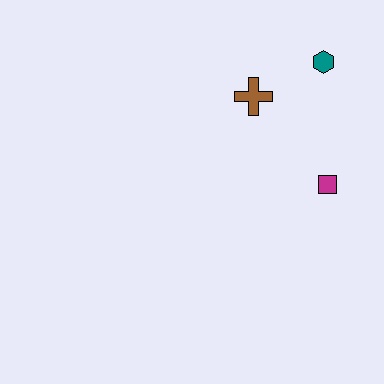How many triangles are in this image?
There are no triangles.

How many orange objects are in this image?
There are no orange objects.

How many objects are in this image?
There are 3 objects.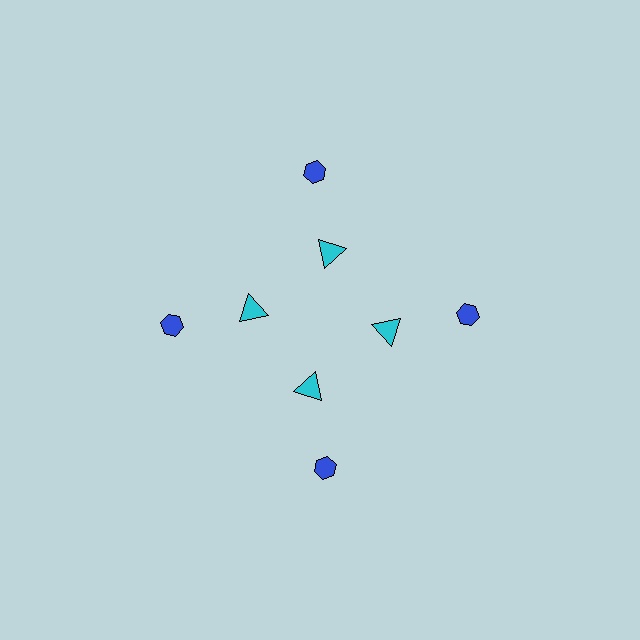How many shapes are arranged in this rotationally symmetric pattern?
There are 8 shapes, arranged in 4 groups of 2.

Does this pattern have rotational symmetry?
Yes, this pattern has 4-fold rotational symmetry. It looks the same after rotating 90 degrees around the center.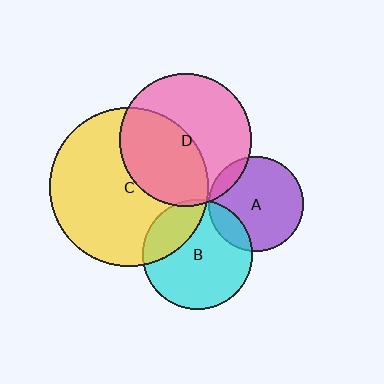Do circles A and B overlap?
Yes.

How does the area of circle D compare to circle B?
Approximately 1.5 times.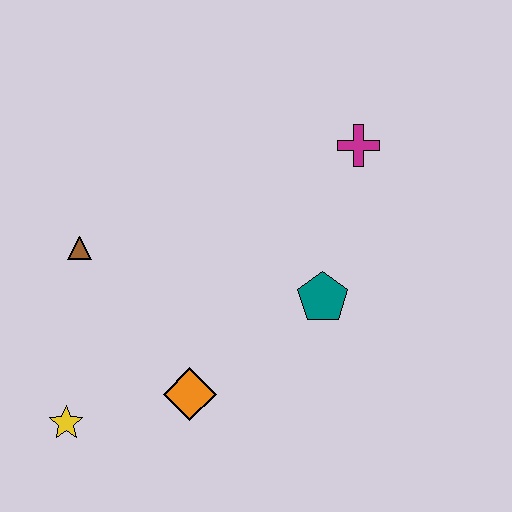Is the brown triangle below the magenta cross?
Yes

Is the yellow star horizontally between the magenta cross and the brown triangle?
No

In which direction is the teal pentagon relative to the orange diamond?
The teal pentagon is to the right of the orange diamond.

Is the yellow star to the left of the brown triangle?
Yes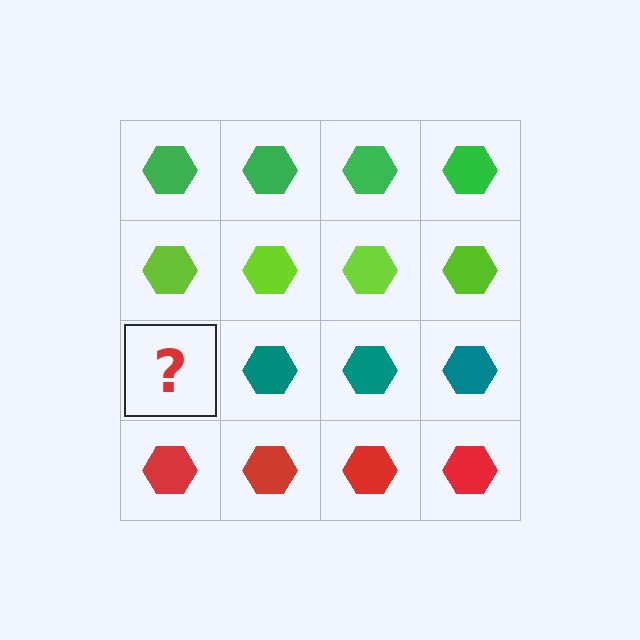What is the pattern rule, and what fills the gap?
The rule is that each row has a consistent color. The gap should be filled with a teal hexagon.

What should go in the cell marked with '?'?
The missing cell should contain a teal hexagon.